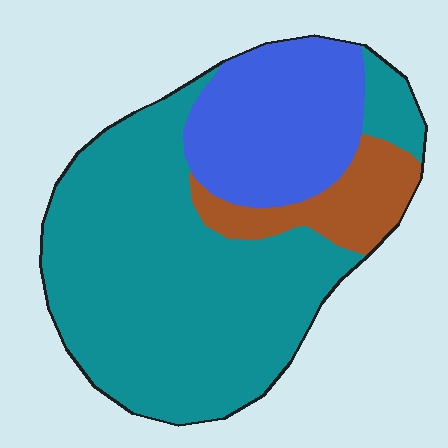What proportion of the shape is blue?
Blue covers about 25% of the shape.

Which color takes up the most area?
Teal, at roughly 65%.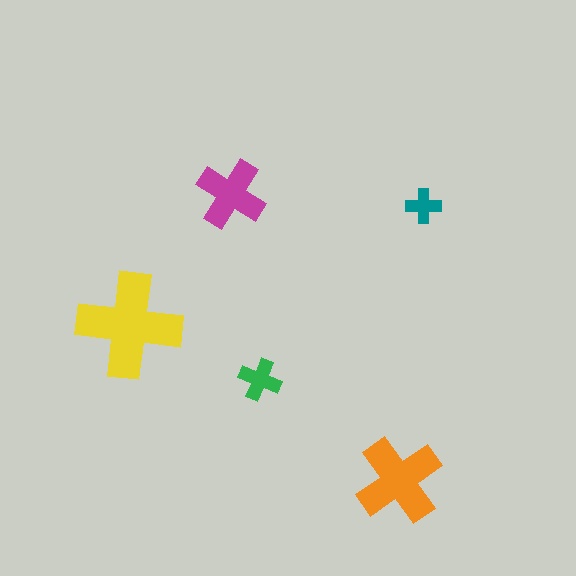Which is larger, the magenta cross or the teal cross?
The magenta one.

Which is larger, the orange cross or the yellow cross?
The yellow one.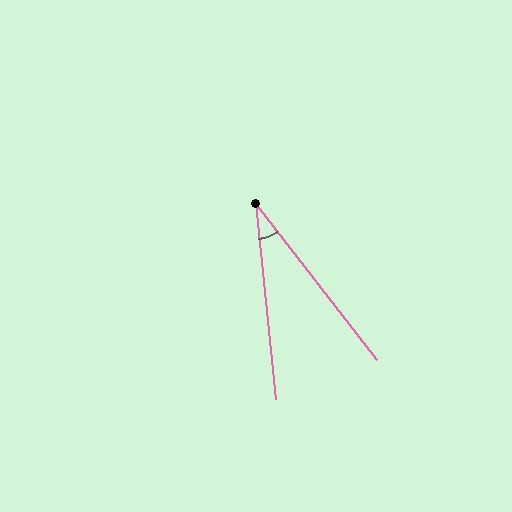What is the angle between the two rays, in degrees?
Approximately 32 degrees.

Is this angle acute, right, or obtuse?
It is acute.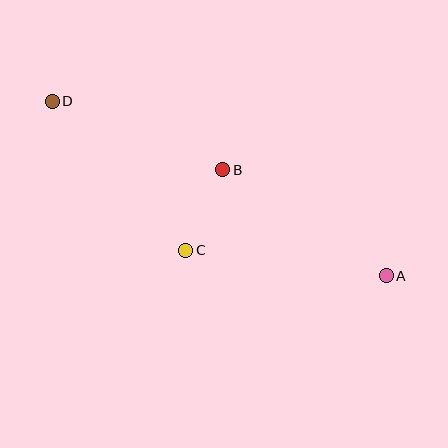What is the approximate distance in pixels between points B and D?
The distance between B and D is approximately 184 pixels.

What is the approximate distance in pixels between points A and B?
The distance between A and B is approximately 195 pixels.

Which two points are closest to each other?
Points B and C are closest to each other.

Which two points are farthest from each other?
Points A and D are farthest from each other.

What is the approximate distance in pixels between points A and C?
The distance between A and C is approximately 202 pixels.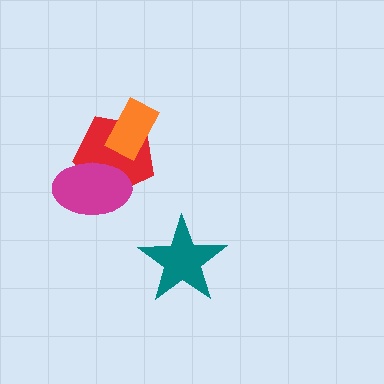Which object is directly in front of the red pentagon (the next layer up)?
The magenta ellipse is directly in front of the red pentagon.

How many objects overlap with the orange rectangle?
1 object overlaps with the orange rectangle.